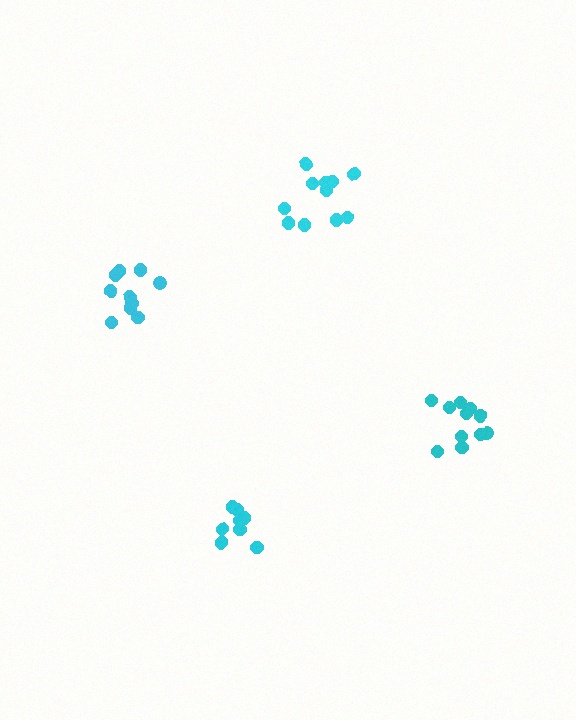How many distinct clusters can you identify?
There are 4 distinct clusters.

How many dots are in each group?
Group 1: 11 dots, Group 2: 8 dots, Group 3: 11 dots, Group 4: 10 dots (40 total).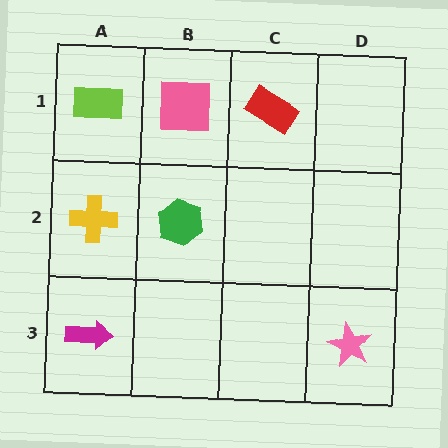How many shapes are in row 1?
3 shapes.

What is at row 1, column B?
A pink square.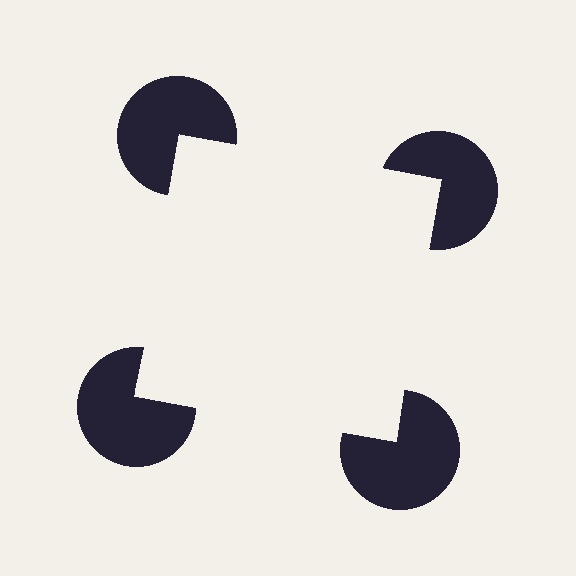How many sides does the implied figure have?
4 sides.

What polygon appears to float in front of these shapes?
An illusory square — its edges are inferred from the aligned wedge cuts in the pac-man discs, not physically drawn.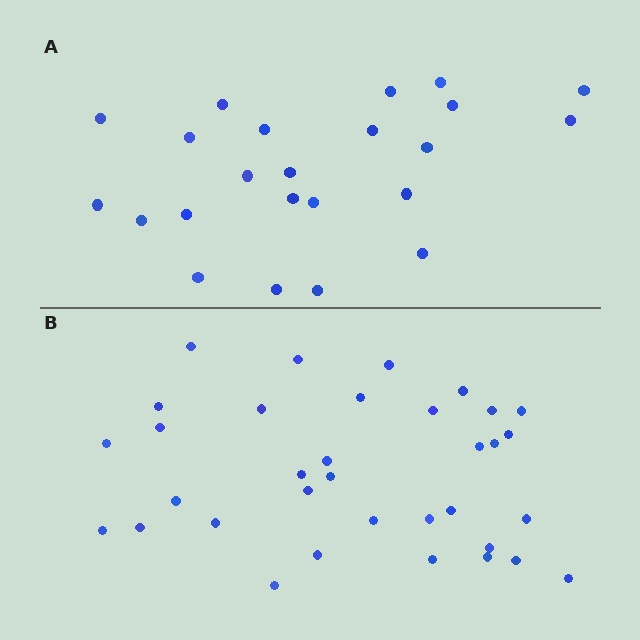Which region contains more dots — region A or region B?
Region B (the bottom region) has more dots.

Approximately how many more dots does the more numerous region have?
Region B has roughly 12 or so more dots than region A.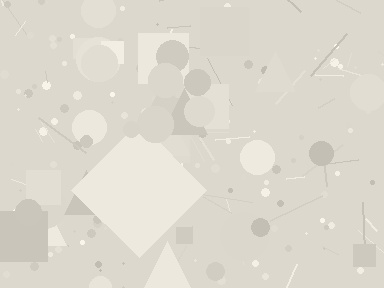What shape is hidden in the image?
A diamond is hidden in the image.